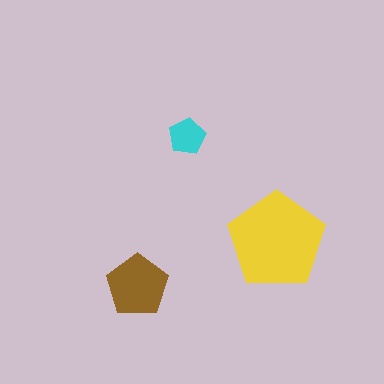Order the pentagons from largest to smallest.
the yellow one, the brown one, the cyan one.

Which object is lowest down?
The brown pentagon is bottommost.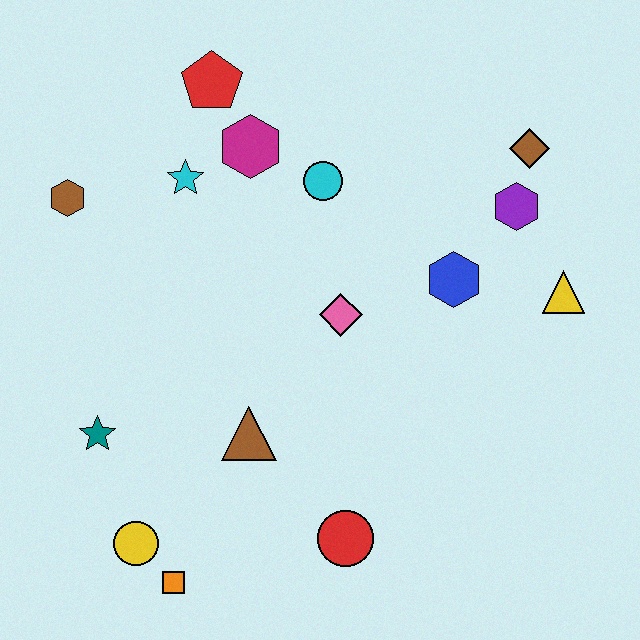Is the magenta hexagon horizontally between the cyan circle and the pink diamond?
No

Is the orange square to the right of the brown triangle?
No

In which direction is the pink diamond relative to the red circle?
The pink diamond is above the red circle.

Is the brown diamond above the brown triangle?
Yes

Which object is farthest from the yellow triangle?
The brown hexagon is farthest from the yellow triangle.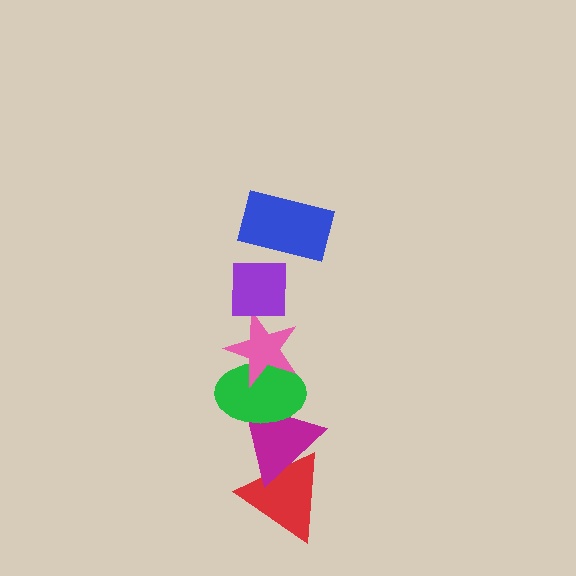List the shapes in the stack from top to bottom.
From top to bottom: the blue rectangle, the purple square, the pink star, the green ellipse, the magenta triangle, the red triangle.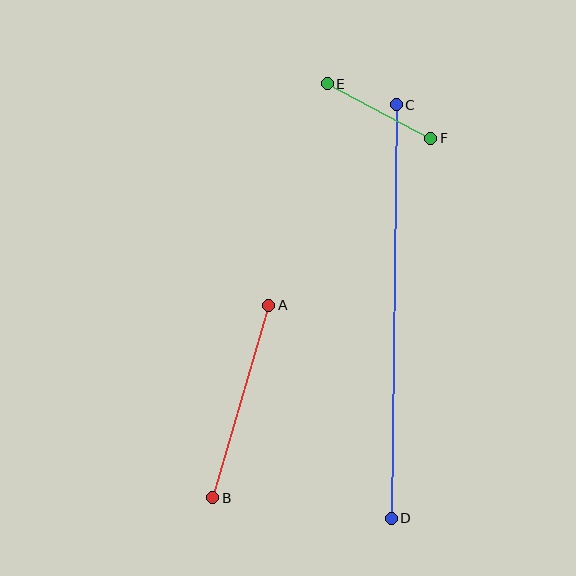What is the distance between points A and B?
The distance is approximately 200 pixels.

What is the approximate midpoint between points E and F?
The midpoint is at approximately (379, 111) pixels.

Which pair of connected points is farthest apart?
Points C and D are farthest apart.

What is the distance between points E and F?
The distance is approximately 117 pixels.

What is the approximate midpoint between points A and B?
The midpoint is at approximately (241, 402) pixels.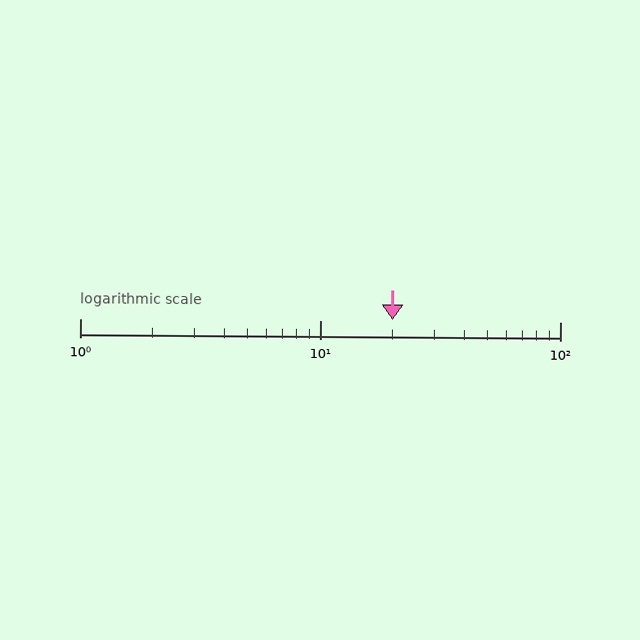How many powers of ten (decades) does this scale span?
The scale spans 2 decades, from 1 to 100.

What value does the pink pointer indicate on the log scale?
The pointer indicates approximately 20.